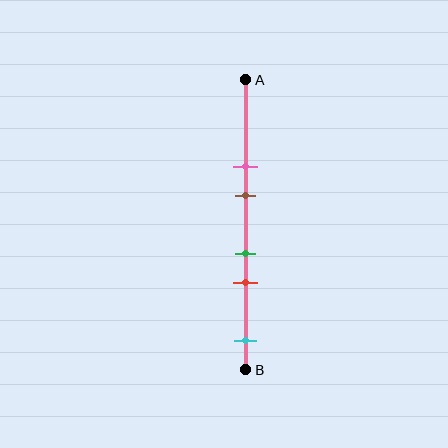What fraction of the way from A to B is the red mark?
The red mark is approximately 70% (0.7) of the way from A to B.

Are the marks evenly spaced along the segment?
No, the marks are not evenly spaced.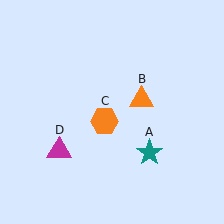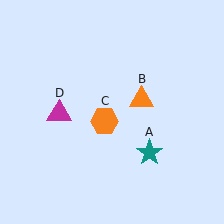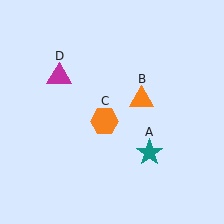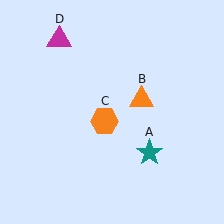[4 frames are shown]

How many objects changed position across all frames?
1 object changed position: magenta triangle (object D).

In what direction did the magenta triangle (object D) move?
The magenta triangle (object D) moved up.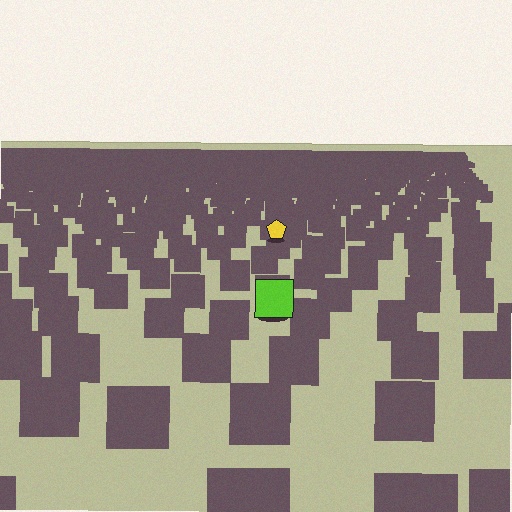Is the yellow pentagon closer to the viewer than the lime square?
No. The lime square is closer — you can tell from the texture gradient: the ground texture is coarser near it.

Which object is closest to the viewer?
The lime square is closest. The texture marks near it are larger and more spread out.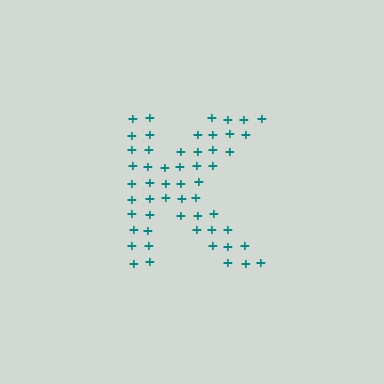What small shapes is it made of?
It is made of small plus signs.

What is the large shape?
The large shape is the letter K.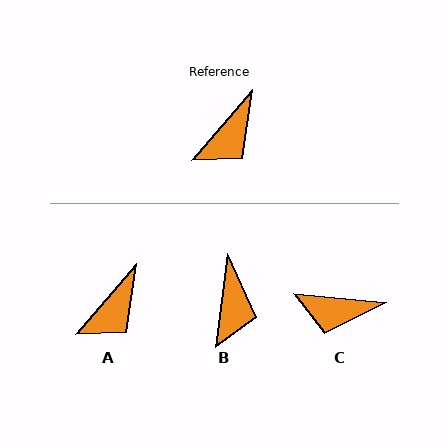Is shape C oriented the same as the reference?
No, it is off by about 55 degrees.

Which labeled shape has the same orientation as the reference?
A.